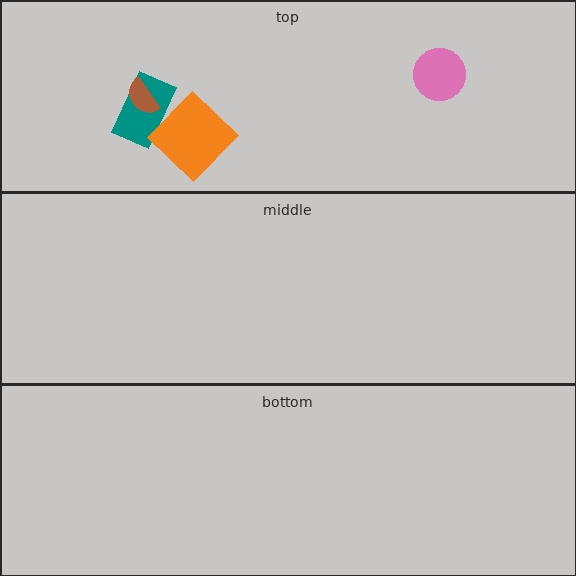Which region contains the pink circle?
The top region.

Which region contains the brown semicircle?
The top region.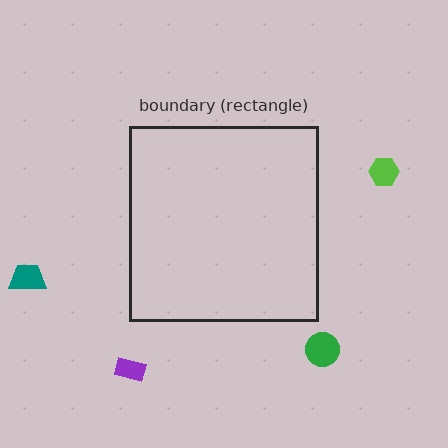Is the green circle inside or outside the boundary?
Outside.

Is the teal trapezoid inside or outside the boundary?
Outside.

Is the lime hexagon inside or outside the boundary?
Outside.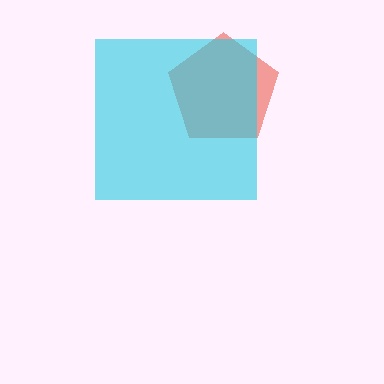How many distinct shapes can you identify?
There are 2 distinct shapes: a red pentagon, a cyan square.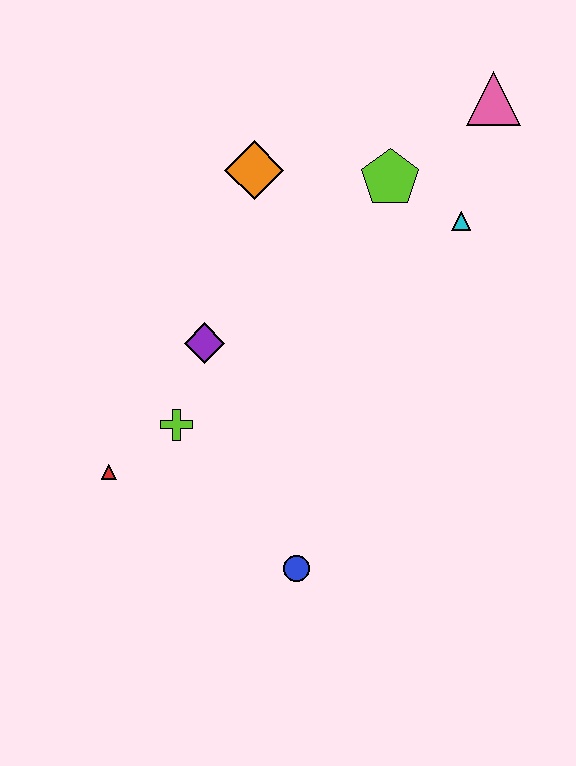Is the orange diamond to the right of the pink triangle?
No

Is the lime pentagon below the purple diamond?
No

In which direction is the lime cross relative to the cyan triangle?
The lime cross is to the left of the cyan triangle.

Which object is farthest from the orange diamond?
The blue circle is farthest from the orange diamond.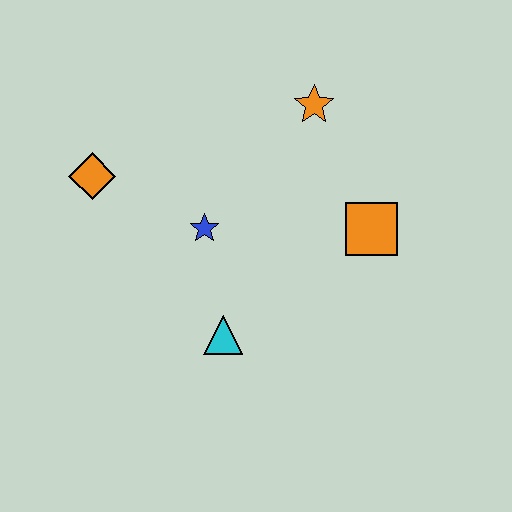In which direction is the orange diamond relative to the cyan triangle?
The orange diamond is above the cyan triangle.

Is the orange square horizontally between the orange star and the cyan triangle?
No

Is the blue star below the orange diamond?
Yes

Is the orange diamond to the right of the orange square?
No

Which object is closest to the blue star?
The cyan triangle is closest to the blue star.